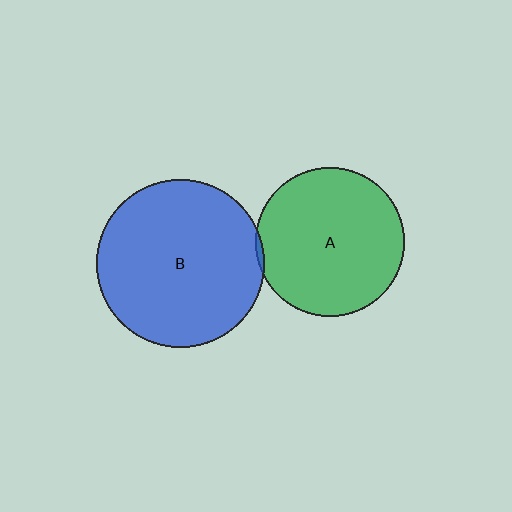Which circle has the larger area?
Circle B (blue).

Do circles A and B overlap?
Yes.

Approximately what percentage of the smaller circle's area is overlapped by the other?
Approximately 5%.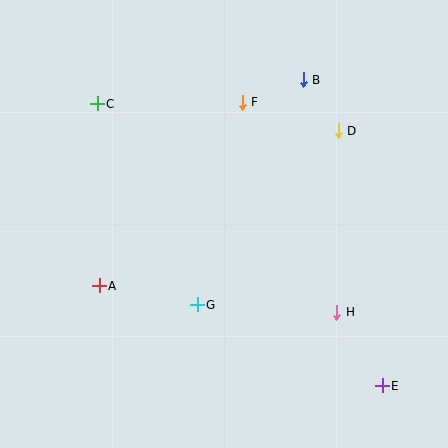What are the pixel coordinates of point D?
Point D is at (338, 131).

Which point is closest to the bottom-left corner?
Point A is closest to the bottom-left corner.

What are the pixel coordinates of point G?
Point G is at (197, 305).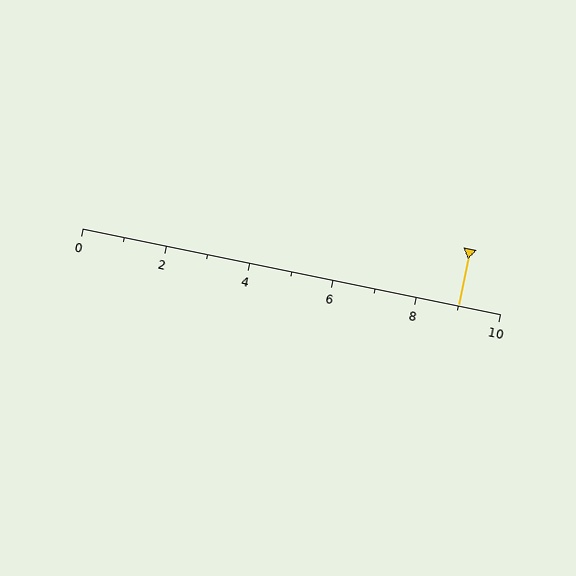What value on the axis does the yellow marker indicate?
The marker indicates approximately 9.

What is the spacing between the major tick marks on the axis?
The major ticks are spaced 2 apart.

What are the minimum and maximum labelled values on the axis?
The axis runs from 0 to 10.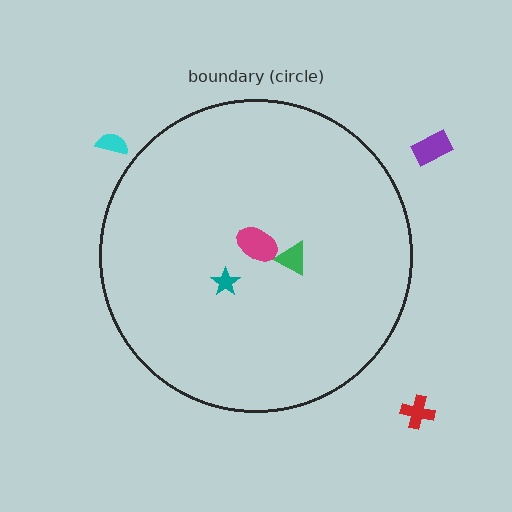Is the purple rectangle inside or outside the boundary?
Outside.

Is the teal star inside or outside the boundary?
Inside.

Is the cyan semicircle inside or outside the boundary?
Outside.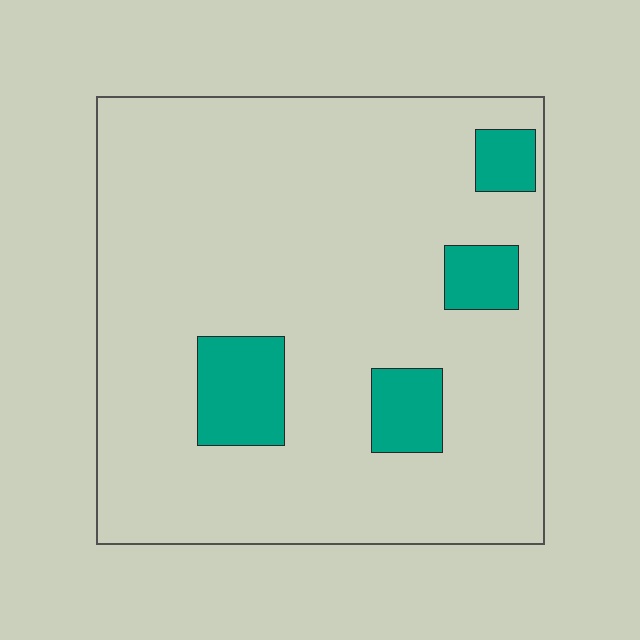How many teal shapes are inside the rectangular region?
4.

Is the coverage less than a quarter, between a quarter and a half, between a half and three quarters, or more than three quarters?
Less than a quarter.